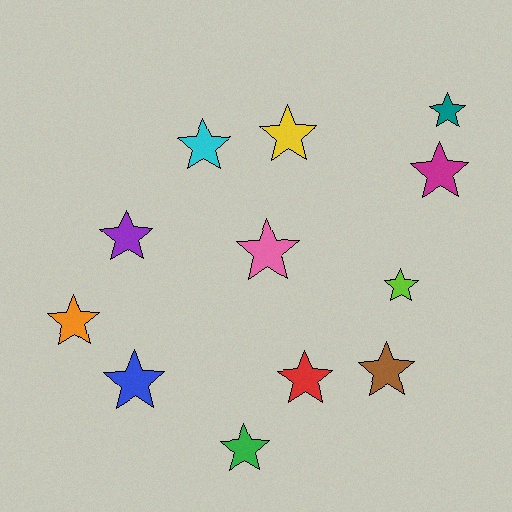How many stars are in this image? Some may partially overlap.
There are 12 stars.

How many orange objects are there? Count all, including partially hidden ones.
There is 1 orange object.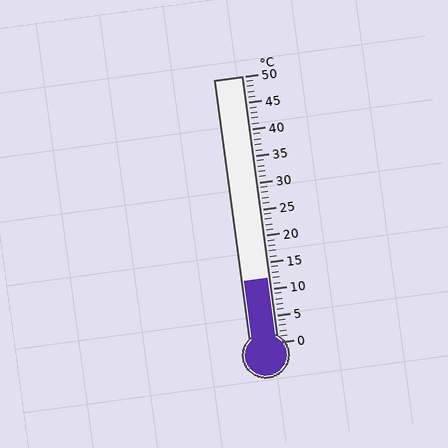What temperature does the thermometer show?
The thermometer shows approximately 12°C.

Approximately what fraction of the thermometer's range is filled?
The thermometer is filled to approximately 25% of its range.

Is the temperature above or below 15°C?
The temperature is below 15°C.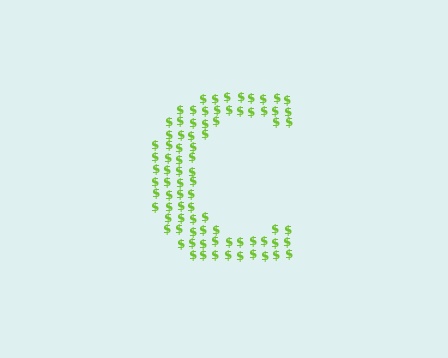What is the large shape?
The large shape is the letter C.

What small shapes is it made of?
It is made of small dollar signs.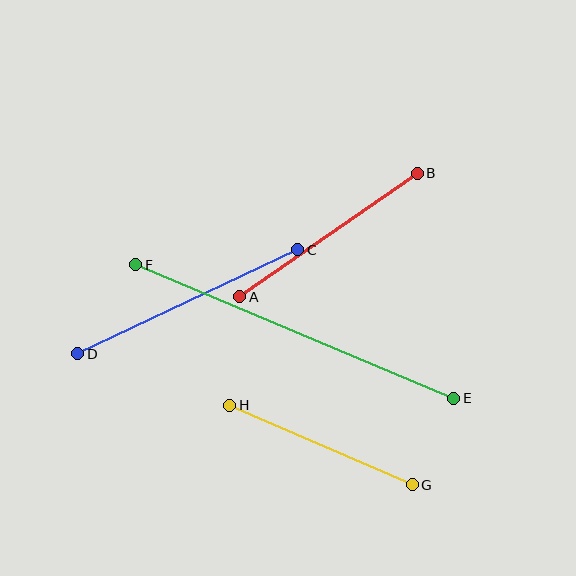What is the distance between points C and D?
The distance is approximately 243 pixels.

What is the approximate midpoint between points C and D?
The midpoint is at approximately (188, 302) pixels.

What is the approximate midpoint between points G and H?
The midpoint is at approximately (321, 445) pixels.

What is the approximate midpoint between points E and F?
The midpoint is at approximately (295, 331) pixels.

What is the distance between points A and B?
The distance is approximately 216 pixels.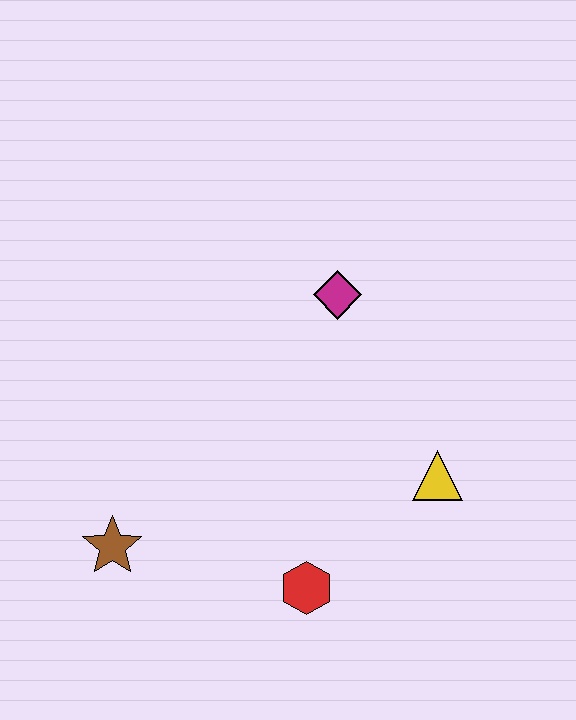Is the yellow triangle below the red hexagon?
No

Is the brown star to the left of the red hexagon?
Yes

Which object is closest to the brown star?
The red hexagon is closest to the brown star.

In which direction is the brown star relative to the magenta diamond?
The brown star is below the magenta diamond.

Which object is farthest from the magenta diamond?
The brown star is farthest from the magenta diamond.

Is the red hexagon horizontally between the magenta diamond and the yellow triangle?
No